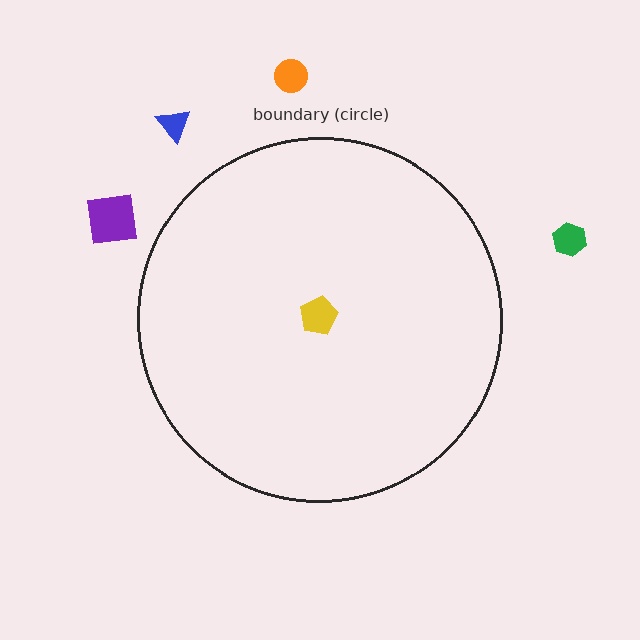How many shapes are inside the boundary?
1 inside, 4 outside.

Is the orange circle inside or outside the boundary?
Outside.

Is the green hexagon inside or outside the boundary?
Outside.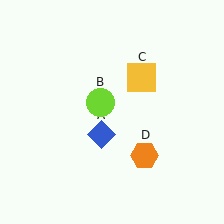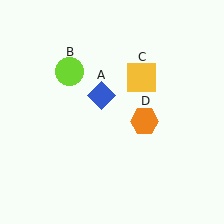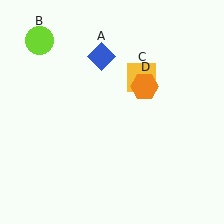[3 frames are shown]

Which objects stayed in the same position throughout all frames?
Yellow square (object C) remained stationary.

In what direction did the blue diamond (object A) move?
The blue diamond (object A) moved up.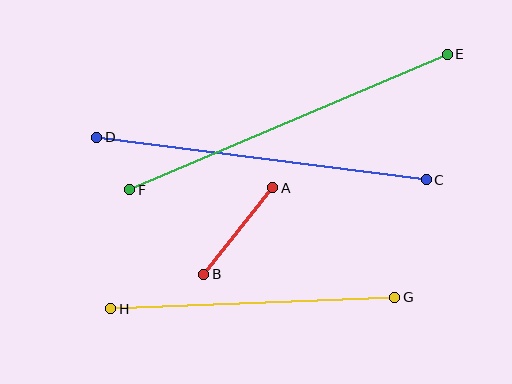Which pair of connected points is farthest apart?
Points E and F are farthest apart.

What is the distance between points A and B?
The distance is approximately 111 pixels.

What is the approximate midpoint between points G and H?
The midpoint is at approximately (253, 303) pixels.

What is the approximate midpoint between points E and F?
The midpoint is at approximately (288, 122) pixels.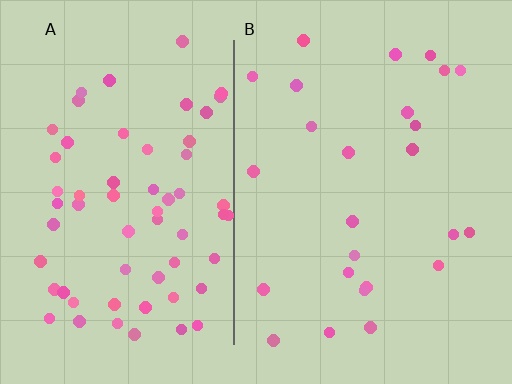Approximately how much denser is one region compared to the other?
Approximately 2.5× — region A over region B.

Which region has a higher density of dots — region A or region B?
A (the left).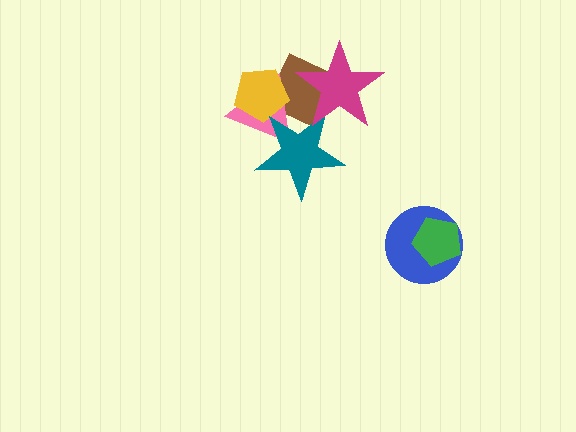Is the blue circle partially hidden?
Yes, it is partially covered by another shape.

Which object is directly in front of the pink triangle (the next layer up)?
The yellow pentagon is directly in front of the pink triangle.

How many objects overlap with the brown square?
4 objects overlap with the brown square.